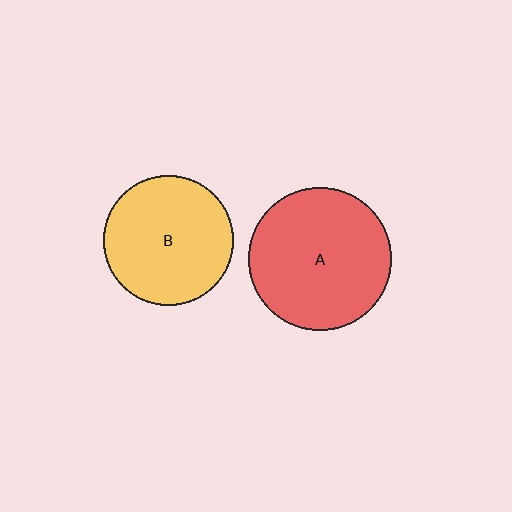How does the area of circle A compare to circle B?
Approximately 1.2 times.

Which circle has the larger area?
Circle A (red).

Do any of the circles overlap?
No, none of the circles overlap.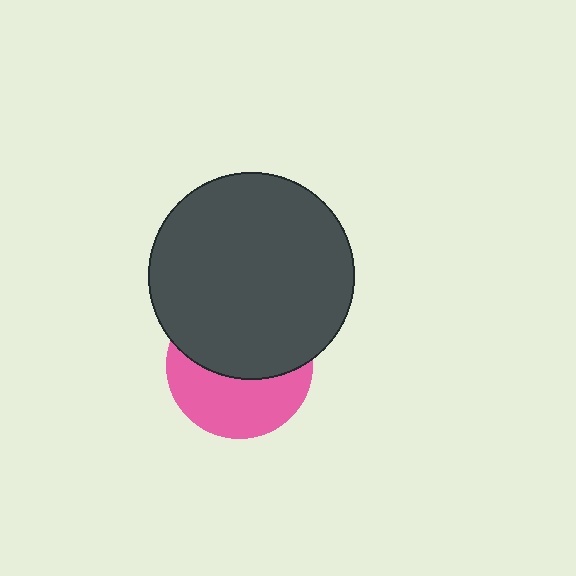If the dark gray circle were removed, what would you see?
You would see the complete pink circle.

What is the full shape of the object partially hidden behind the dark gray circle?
The partially hidden object is a pink circle.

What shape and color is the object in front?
The object in front is a dark gray circle.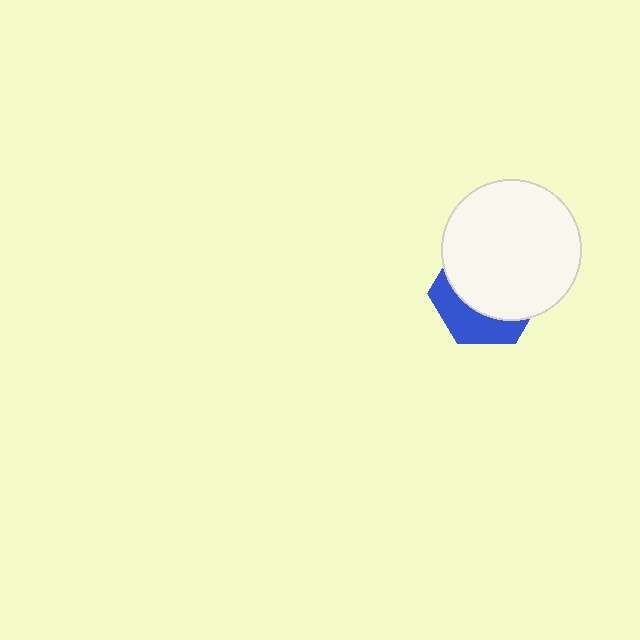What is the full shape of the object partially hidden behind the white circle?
The partially hidden object is a blue hexagon.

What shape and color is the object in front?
The object in front is a white circle.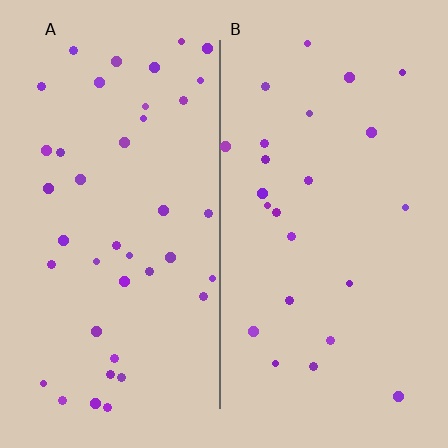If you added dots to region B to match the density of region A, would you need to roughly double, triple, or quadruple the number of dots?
Approximately double.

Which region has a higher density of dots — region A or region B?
A (the left).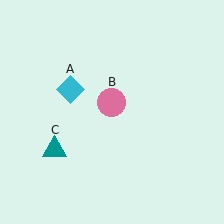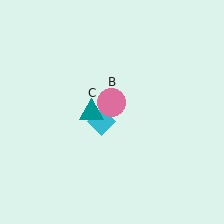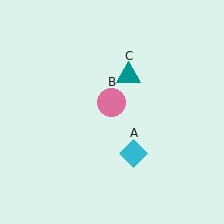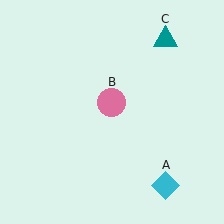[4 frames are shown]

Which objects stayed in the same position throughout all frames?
Pink circle (object B) remained stationary.